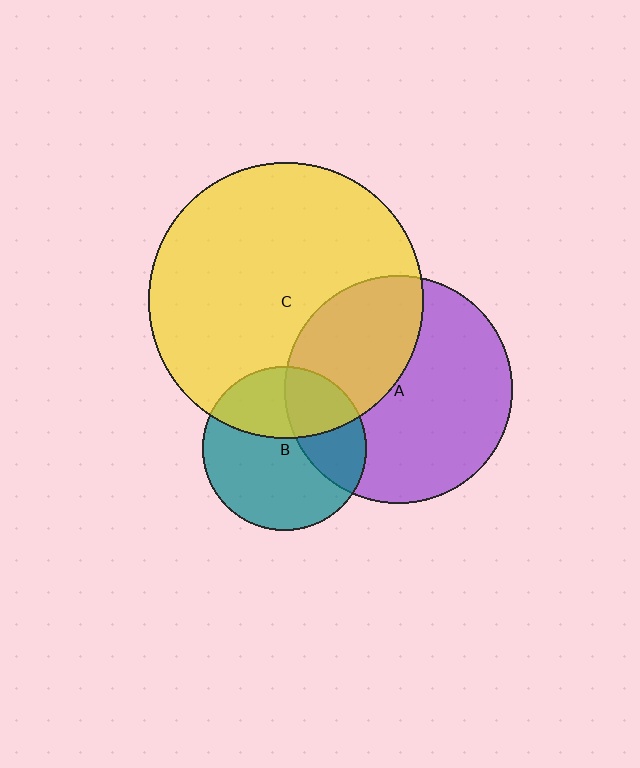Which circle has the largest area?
Circle C (yellow).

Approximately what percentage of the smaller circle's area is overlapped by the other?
Approximately 30%.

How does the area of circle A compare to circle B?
Approximately 1.9 times.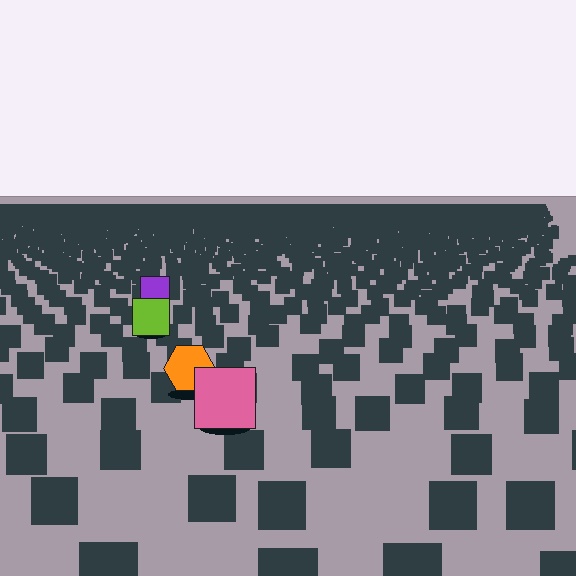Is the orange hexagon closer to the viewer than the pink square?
No. The pink square is closer — you can tell from the texture gradient: the ground texture is coarser near it.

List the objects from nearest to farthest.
From nearest to farthest: the pink square, the orange hexagon, the lime square, the purple square.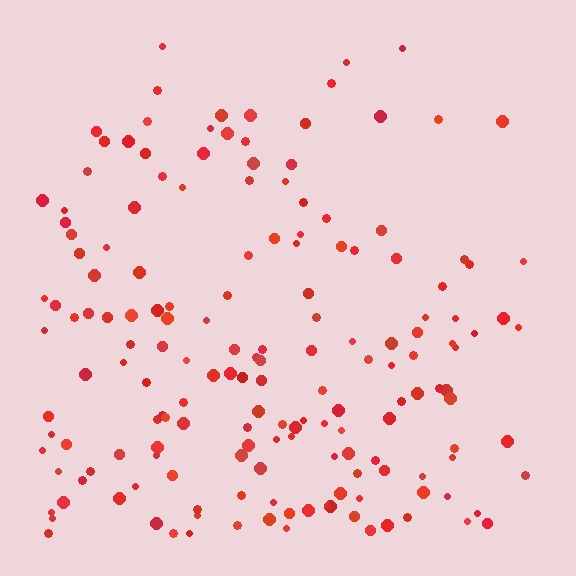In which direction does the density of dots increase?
From top to bottom, with the bottom side densest.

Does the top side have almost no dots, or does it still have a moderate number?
Still a moderate number, just noticeably fewer than the bottom.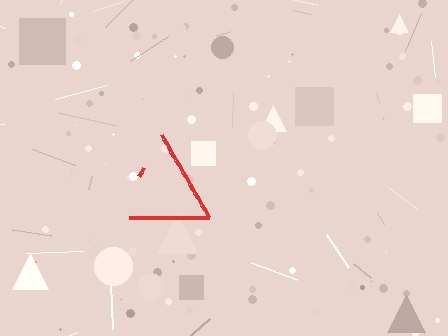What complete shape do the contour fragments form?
The contour fragments form a triangle.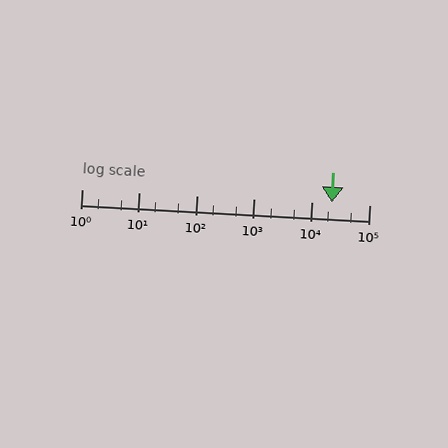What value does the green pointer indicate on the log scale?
The pointer indicates approximately 22000.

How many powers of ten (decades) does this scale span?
The scale spans 5 decades, from 1 to 100000.